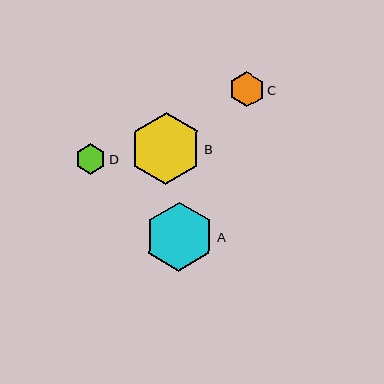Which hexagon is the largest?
Hexagon B is the largest with a size of approximately 72 pixels.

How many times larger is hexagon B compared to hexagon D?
Hexagon B is approximately 2.4 times the size of hexagon D.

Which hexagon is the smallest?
Hexagon D is the smallest with a size of approximately 31 pixels.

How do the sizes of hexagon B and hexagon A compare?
Hexagon B and hexagon A are approximately the same size.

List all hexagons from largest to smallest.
From largest to smallest: B, A, C, D.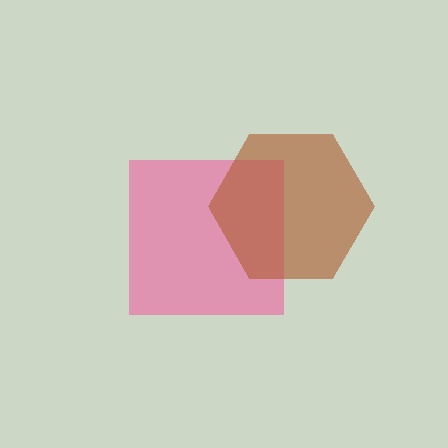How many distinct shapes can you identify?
There are 2 distinct shapes: a pink square, a brown hexagon.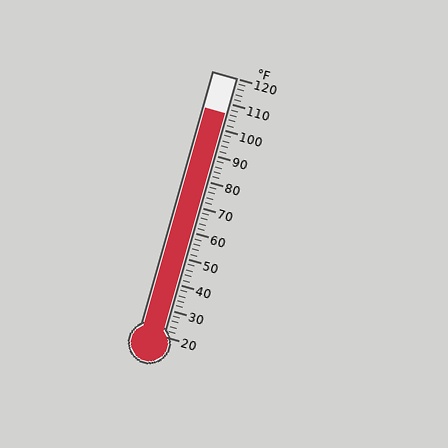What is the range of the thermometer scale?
The thermometer scale ranges from 20°F to 120°F.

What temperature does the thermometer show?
The thermometer shows approximately 106°F.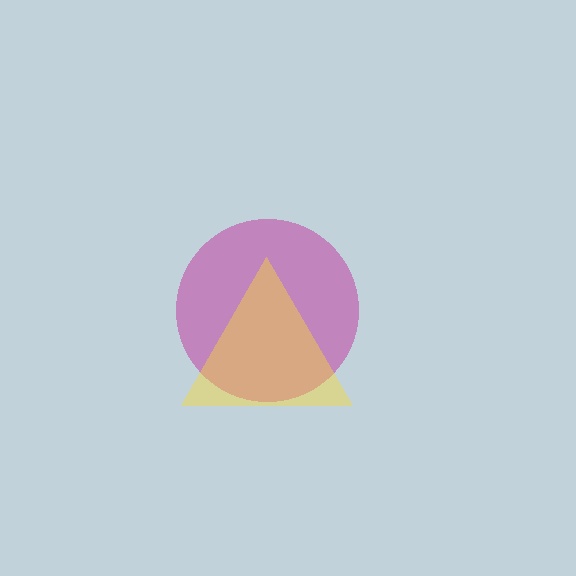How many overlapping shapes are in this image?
There are 2 overlapping shapes in the image.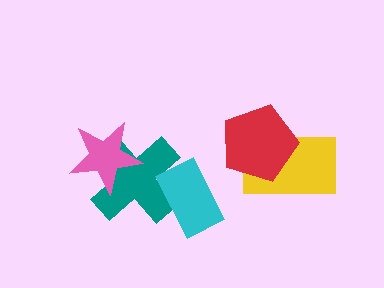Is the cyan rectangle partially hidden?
No, no other shape covers it.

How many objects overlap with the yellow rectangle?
1 object overlaps with the yellow rectangle.